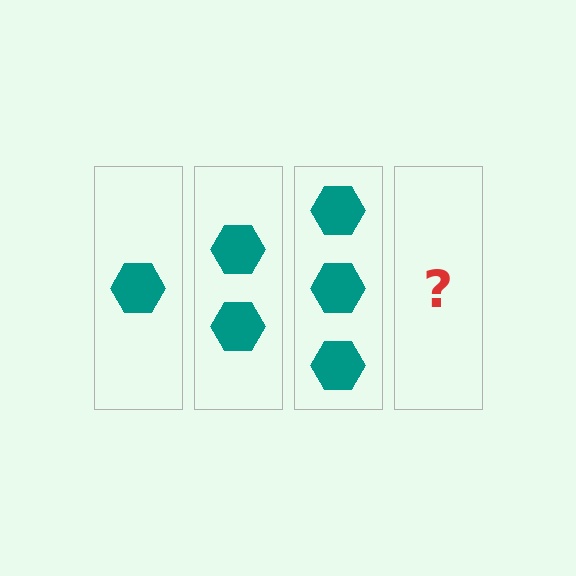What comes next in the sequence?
The next element should be 4 hexagons.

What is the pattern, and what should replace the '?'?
The pattern is that each step adds one more hexagon. The '?' should be 4 hexagons.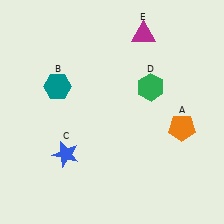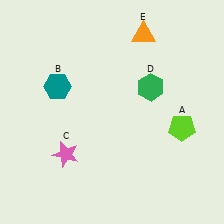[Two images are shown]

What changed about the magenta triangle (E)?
In Image 1, E is magenta. In Image 2, it changed to orange.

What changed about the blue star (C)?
In Image 1, C is blue. In Image 2, it changed to pink.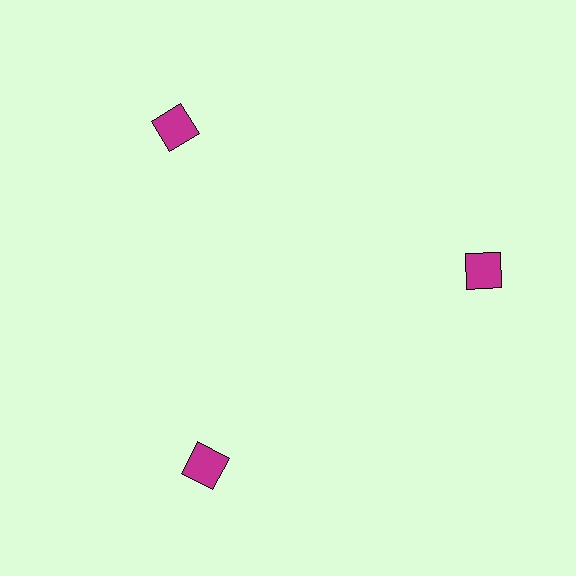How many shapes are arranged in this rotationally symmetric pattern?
There are 3 shapes, arranged in 3 groups of 1.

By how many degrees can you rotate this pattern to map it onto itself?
The pattern maps onto itself every 120 degrees of rotation.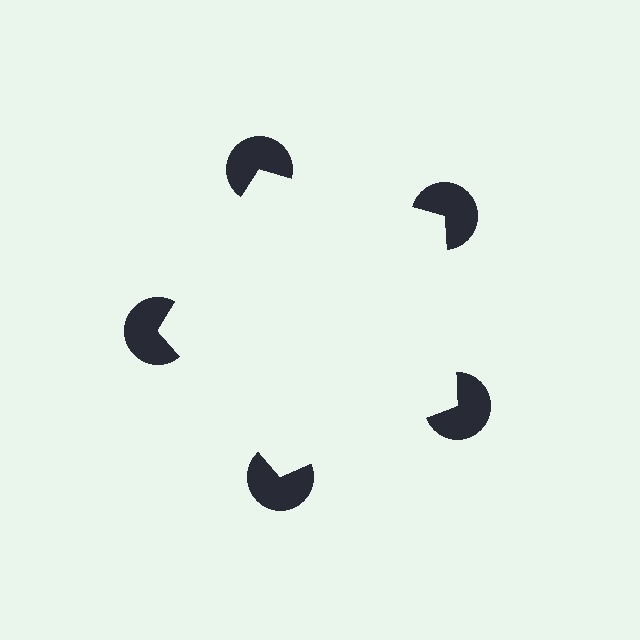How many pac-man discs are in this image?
There are 5 — one at each vertex of the illusory pentagon.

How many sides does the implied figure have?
5 sides.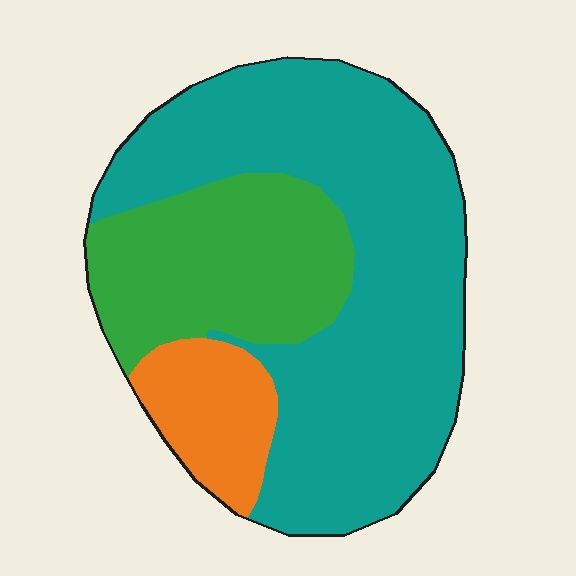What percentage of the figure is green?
Green covers about 25% of the figure.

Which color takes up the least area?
Orange, at roughly 10%.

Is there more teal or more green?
Teal.